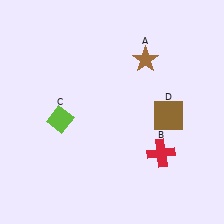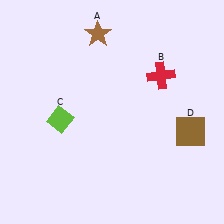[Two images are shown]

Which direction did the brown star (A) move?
The brown star (A) moved left.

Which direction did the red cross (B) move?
The red cross (B) moved up.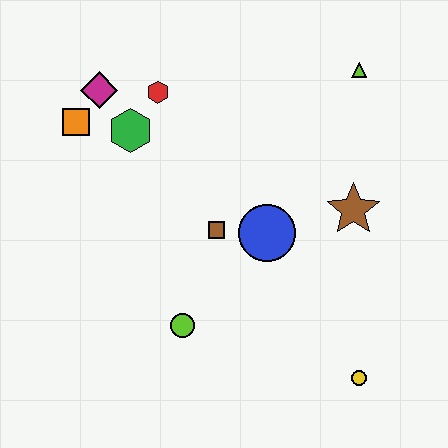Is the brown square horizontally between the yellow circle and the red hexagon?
Yes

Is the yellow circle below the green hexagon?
Yes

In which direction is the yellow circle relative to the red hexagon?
The yellow circle is below the red hexagon.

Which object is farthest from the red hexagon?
The yellow circle is farthest from the red hexagon.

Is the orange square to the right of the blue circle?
No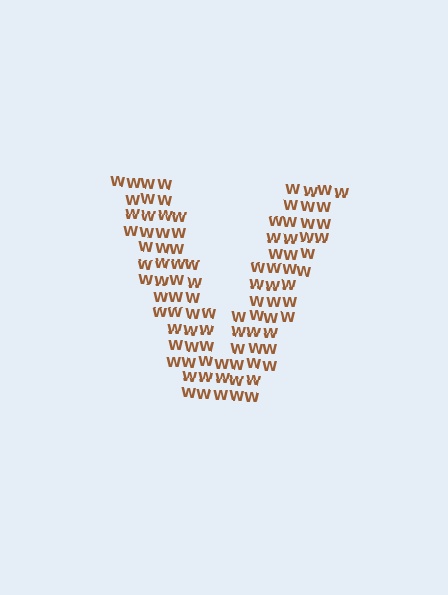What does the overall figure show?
The overall figure shows the letter V.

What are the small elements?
The small elements are letter W's.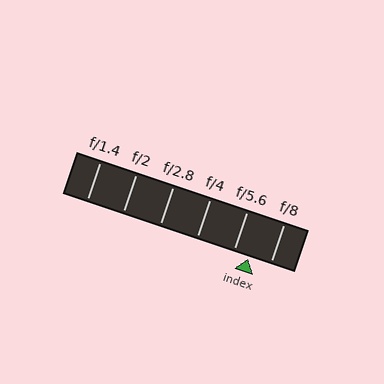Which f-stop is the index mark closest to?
The index mark is closest to f/5.6.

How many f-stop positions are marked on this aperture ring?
There are 6 f-stop positions marked.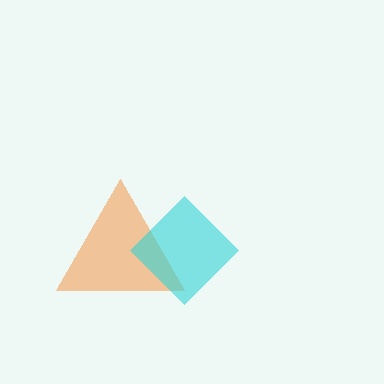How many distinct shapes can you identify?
There are 2 distinct shapes: an orange triangle, a cyan diamond.